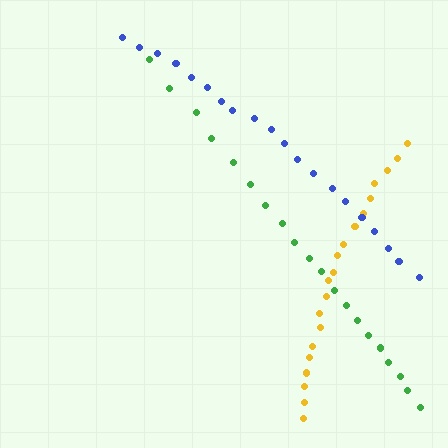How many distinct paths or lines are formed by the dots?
There are 3 distinct paths.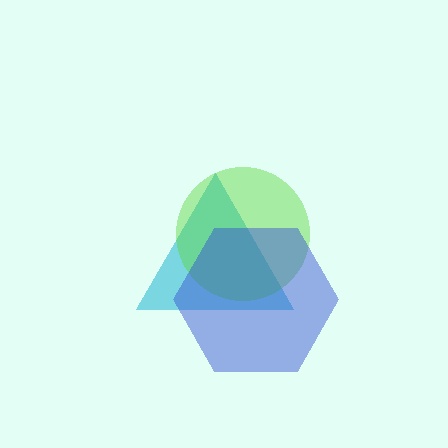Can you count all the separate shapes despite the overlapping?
Yes, there are 3 separate shapes.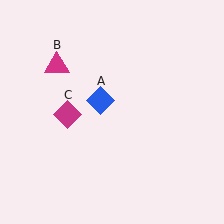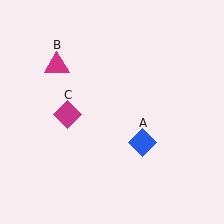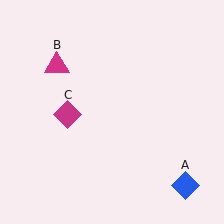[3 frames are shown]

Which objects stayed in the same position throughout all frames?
Magenta triangle (object B) and magenta diamond (object C) remained stationary.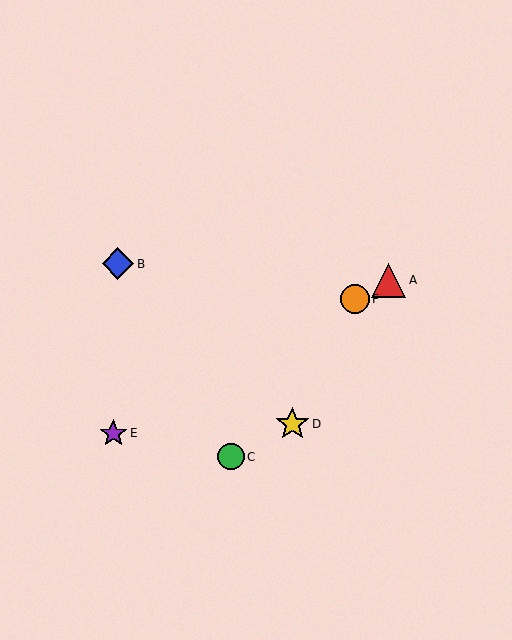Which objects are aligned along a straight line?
Objects A, E, F are aligned along a straight line.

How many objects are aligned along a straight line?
3 objects (A, E, F) are aligned along a straight line.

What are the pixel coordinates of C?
Object C is at (231, 457).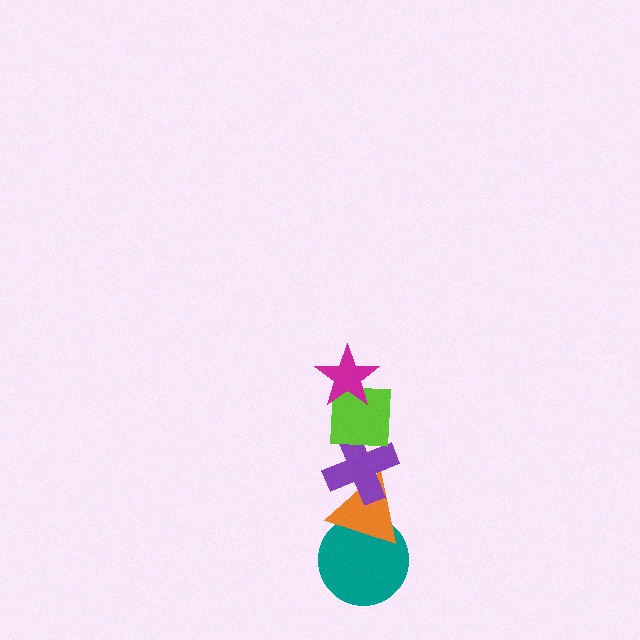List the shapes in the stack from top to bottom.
From top to bottom: the magenta star, the lime square, the purple cross, the orange triangle, the teal circle.